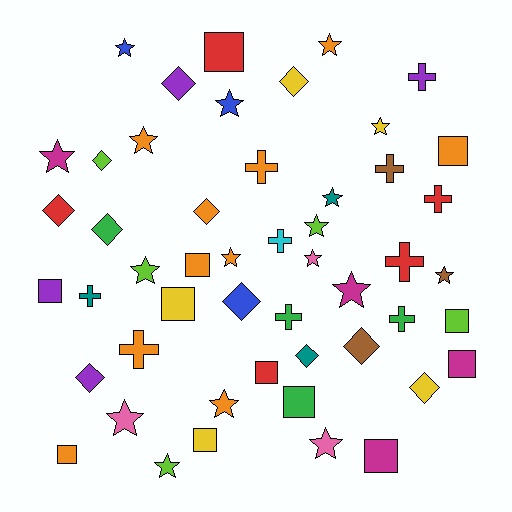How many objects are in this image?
There are 50 objects.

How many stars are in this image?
There are 17 stars.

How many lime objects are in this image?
There are 5 lime objects.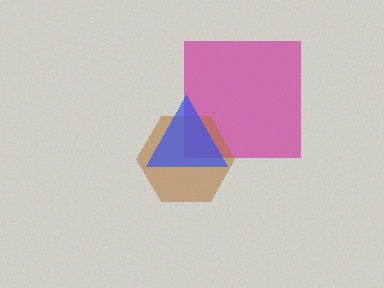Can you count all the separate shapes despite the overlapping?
Yes, there are 3 separate shapes.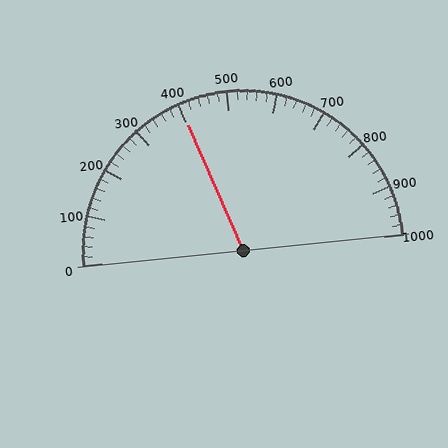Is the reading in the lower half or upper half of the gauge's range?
The reading is in the lower half of the range (0 to 1000).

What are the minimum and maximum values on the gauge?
The gauge ranges from 0 to 1000.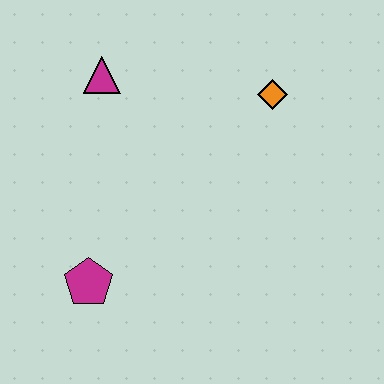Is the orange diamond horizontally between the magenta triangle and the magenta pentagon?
No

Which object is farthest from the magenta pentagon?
The orange diamond is farthest from the magenta pentagon.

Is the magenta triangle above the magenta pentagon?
Yes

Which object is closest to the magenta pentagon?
The magenta triangle is closest to the magenta pentagon.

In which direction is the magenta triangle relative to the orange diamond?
The magenta triangle is to the left of the orange diamond.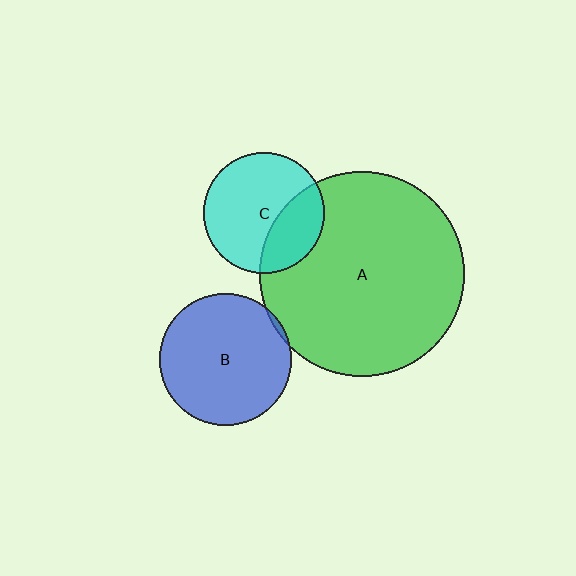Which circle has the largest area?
Circle A (green).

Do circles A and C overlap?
Yes.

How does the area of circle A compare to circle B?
Approximately 2.4 times.